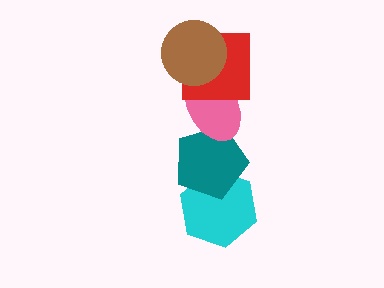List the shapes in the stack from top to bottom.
From top to bottom: the brown circle, the red square, the pink ellipse, the teal pentagon, the cyan hexagon.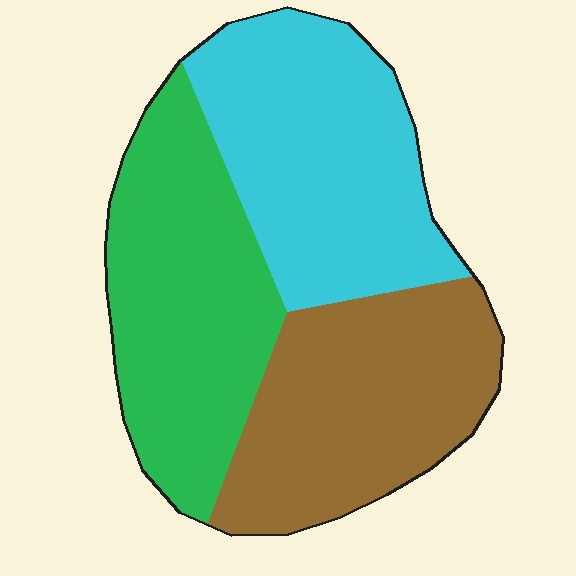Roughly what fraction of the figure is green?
Green takes up about one third (1/3) of the figure.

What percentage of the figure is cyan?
Cyan takes up about one third (1/3) of the figure.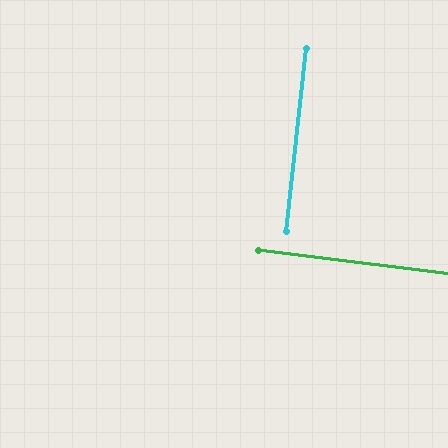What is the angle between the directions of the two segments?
Approximately 89 degrees.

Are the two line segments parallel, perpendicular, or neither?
Perpendicular — they meet at approximately 89°.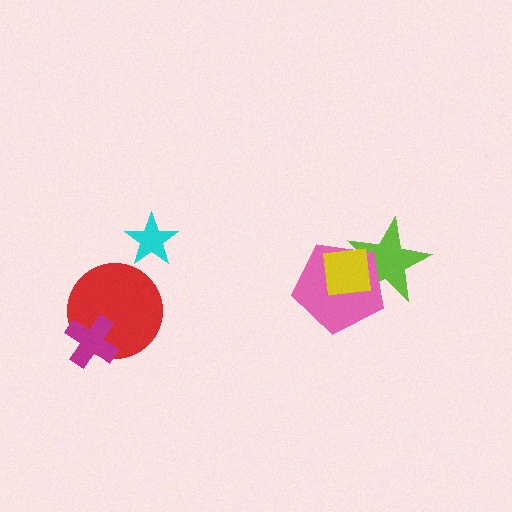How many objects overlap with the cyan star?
0 objects overlap with the cyan star.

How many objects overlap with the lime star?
2 objects overlap with the lime star.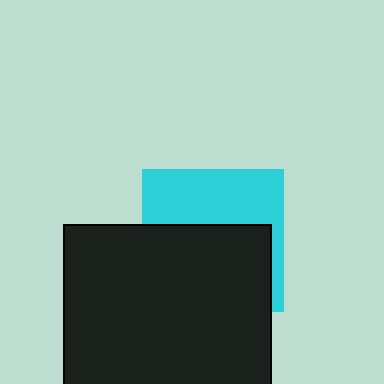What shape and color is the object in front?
The object in front is a black square.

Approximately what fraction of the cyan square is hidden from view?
Roughly 57% of the cyan square is hidden behind the black square.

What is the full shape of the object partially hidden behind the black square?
The partially hidden object is a cyan square.